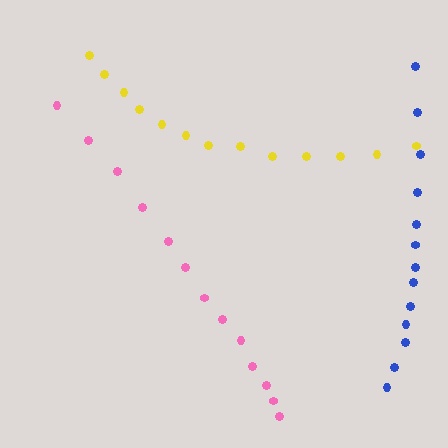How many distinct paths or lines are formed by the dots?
There are 3 distinct paths.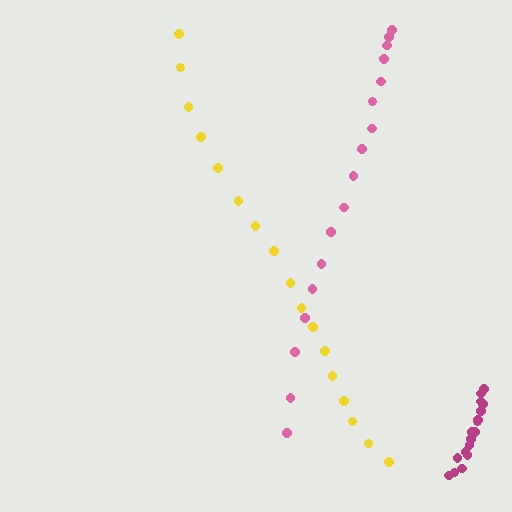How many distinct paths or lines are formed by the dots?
There are 3 distinct paths.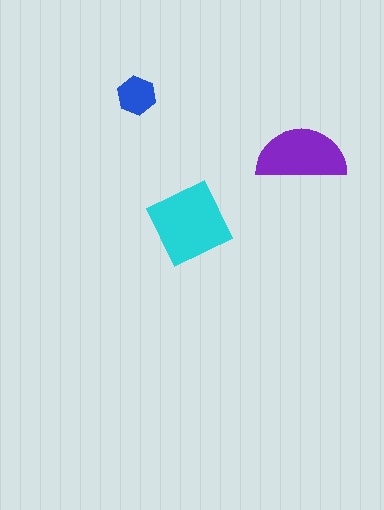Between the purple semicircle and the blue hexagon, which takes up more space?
The purple semicircle.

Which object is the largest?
The cyan diamond.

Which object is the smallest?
The blue hexagon.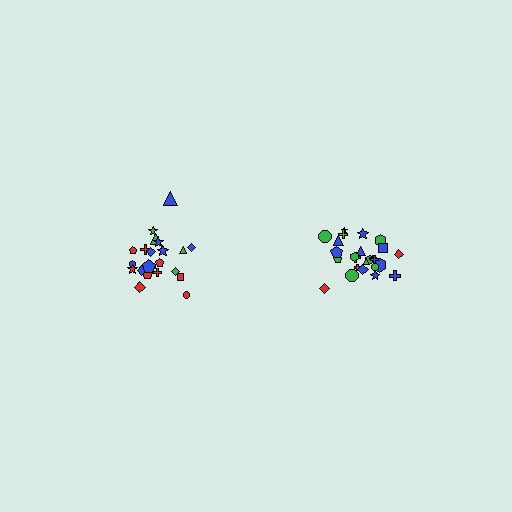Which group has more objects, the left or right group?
The right group.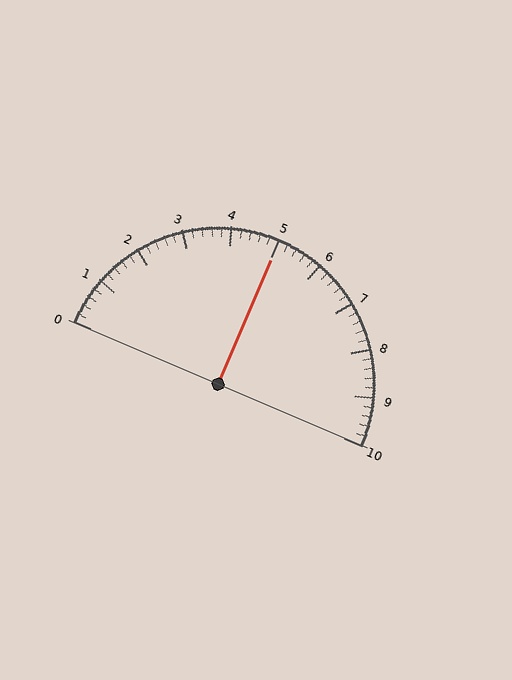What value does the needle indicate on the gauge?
The needle indicates approximately 5.0.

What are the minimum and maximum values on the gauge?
The gauge ranges from 0 to 10.